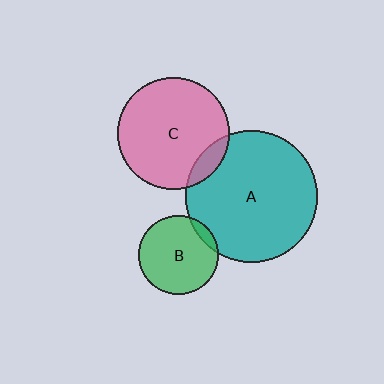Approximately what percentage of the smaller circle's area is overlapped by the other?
Approximately 10%.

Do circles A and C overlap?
Yes.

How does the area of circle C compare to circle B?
Approximately 2.0 times.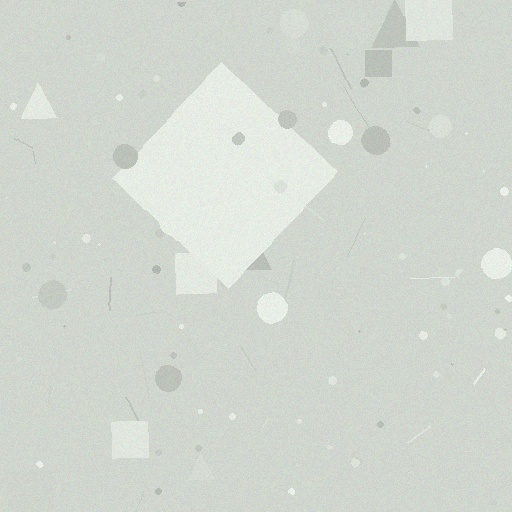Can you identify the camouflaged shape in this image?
The camouflaged shape is a diamond.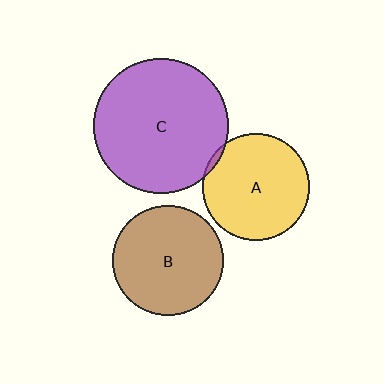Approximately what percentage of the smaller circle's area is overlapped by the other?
Approximately 5%.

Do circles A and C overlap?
Yes.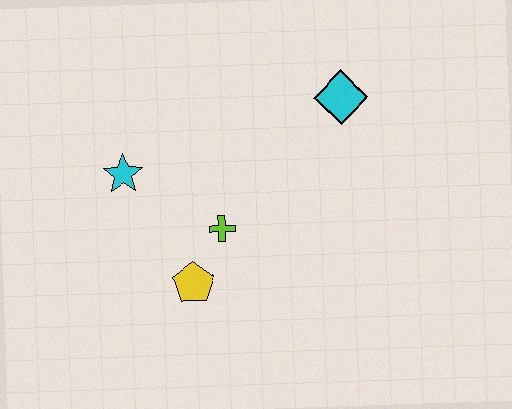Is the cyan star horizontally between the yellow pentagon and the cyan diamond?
No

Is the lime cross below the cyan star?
Yes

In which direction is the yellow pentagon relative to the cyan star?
The yellow pentagon is below the cyan star.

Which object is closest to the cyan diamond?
The lime cross is closest to the cyan diamond.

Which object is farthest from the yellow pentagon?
The cyan diamond is farthest from the yellow pentagon.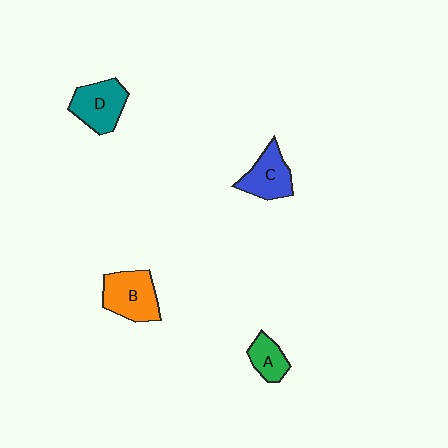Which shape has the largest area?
Shape B (orange).